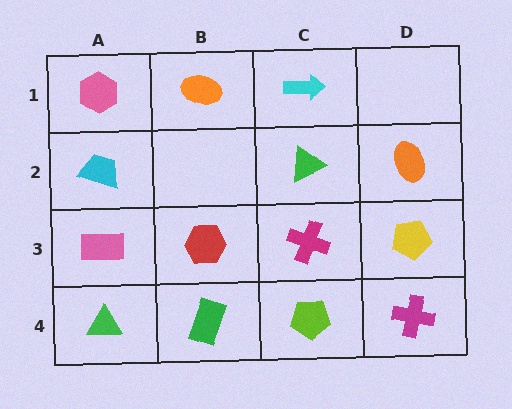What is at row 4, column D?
A magenta cross.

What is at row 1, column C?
A cyan arrow.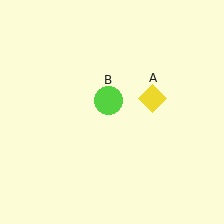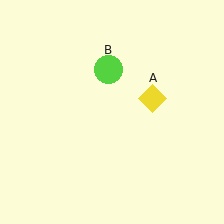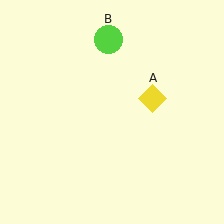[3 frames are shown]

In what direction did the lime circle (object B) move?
The lime circle (object B) moved up.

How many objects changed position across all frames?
1 object changed position: lime circle (object B).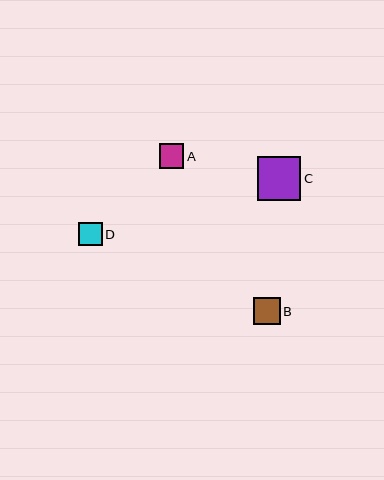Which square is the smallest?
Square D is the smallest with a size of approximately 23 pixels.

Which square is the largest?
Square C is the largest with a size of approximately 44 pixels.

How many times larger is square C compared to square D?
Square C is approximately 1.9 times the size of square D.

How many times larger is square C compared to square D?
Square C is approximately 1.9 times the size of square D.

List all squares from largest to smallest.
From largest to smallest: C, B, A, D.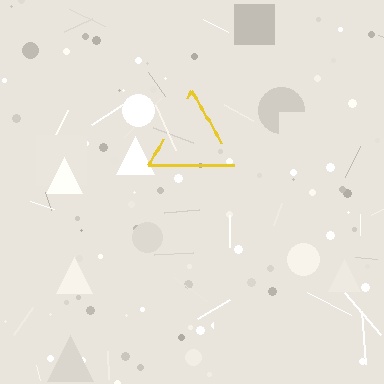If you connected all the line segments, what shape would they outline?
They would outline a triangle.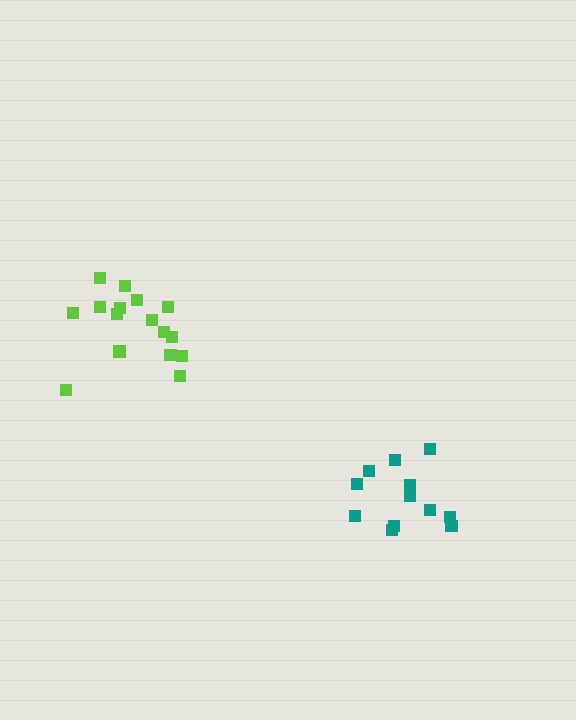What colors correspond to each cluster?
The clusters are colored: teal, lime.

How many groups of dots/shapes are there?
There are 2 groups.